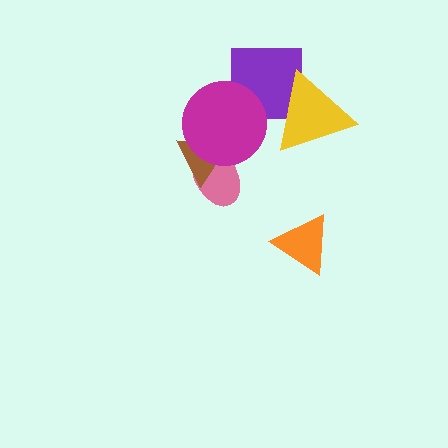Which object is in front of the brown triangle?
The magenta circle is in front of the brown triangle.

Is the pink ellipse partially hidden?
Yes, it is partially covered by another shape.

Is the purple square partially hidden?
Yes, it is partially covered by another shape.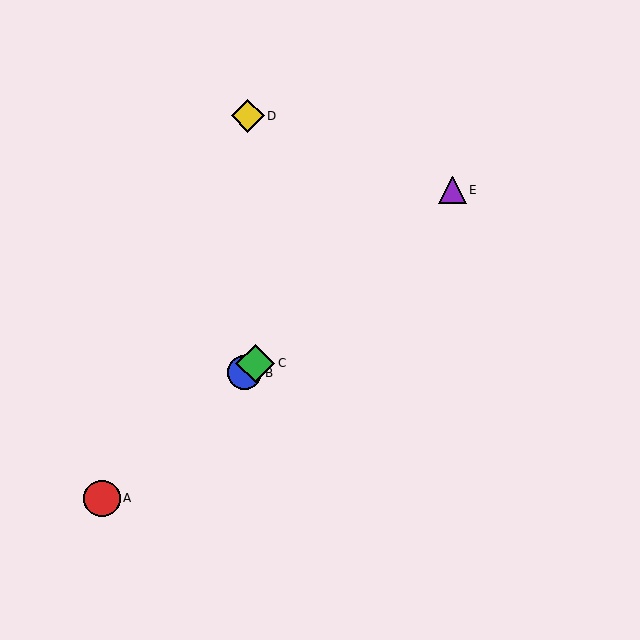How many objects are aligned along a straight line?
4 objects (A, B, C, E) are aligned along a straight line.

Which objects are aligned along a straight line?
Objects A, B, C, E are aligned along a straight line.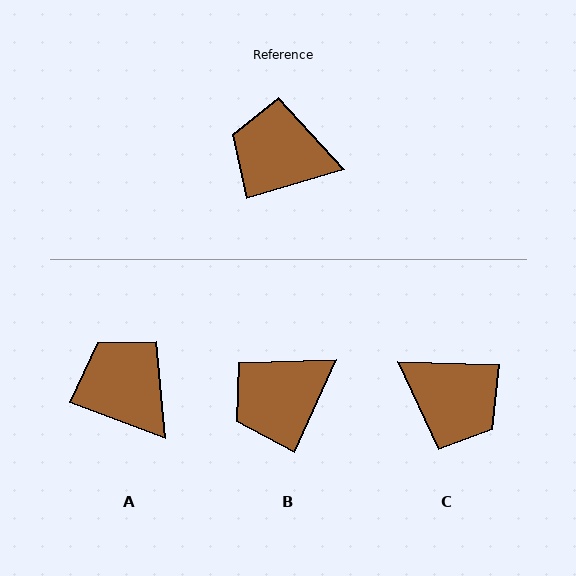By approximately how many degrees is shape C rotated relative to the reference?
Approximately 162 degrees counter-clockwise.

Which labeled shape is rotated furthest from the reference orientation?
C, about 162 degrees away.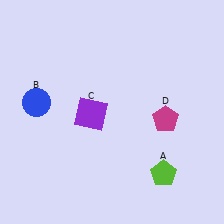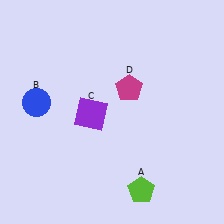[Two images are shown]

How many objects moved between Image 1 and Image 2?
2 objects moved between the two images.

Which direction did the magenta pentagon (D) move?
The magenta pentagon (D) moved left.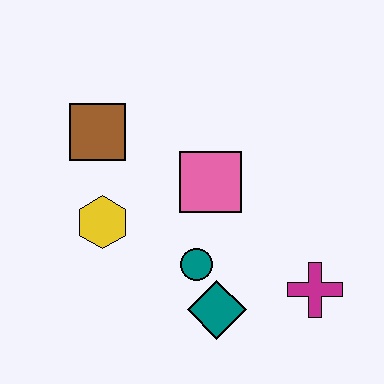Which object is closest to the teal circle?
The teal diamond is closest to the teal circle.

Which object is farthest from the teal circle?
The brown square is farthest from the teal circle.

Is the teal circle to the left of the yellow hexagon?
No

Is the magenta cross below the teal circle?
Yes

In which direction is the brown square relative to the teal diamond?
The brown square is above the teal diamond.